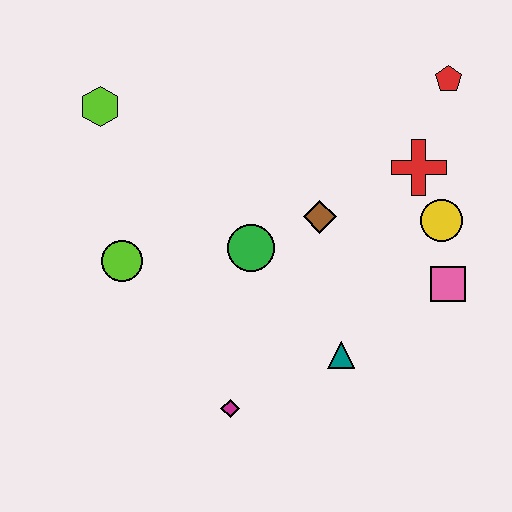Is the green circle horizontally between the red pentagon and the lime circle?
Yes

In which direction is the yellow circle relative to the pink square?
The yellow circle is above the pink square.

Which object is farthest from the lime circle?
The red pentagon is farthest from the lime circle.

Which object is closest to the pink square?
The yellow circle is closest to the pink square.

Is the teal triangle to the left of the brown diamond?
No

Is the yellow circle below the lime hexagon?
Yes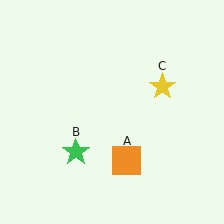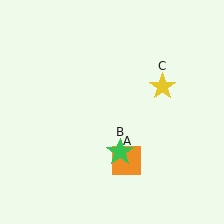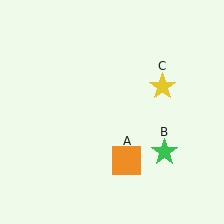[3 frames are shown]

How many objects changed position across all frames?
1 object changed position: green star (object B).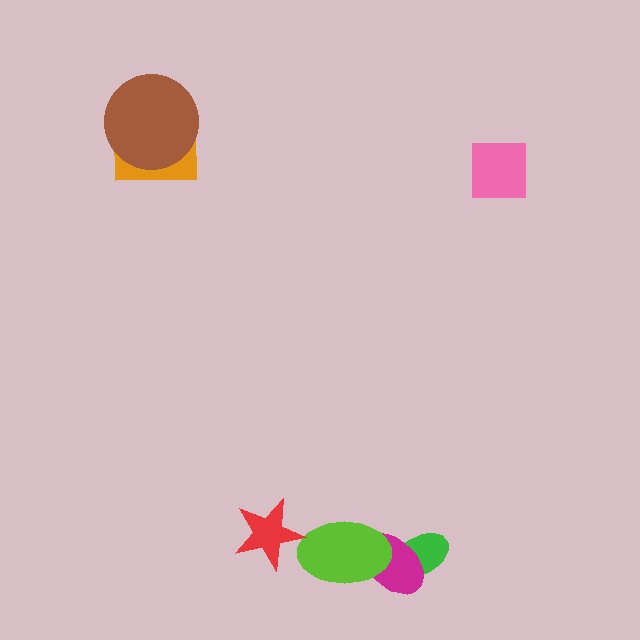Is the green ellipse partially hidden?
Yes, it is partially covered by another shape.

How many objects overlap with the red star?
0 objects overlap with the red star.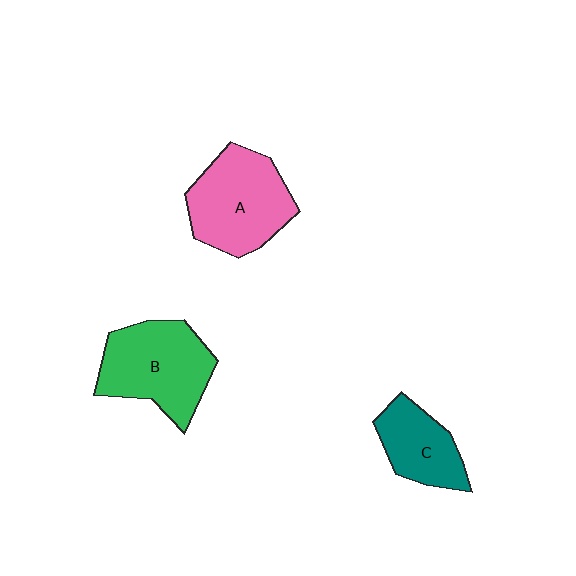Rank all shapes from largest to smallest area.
From largest to smallest: B (green), A (pink), C (teal).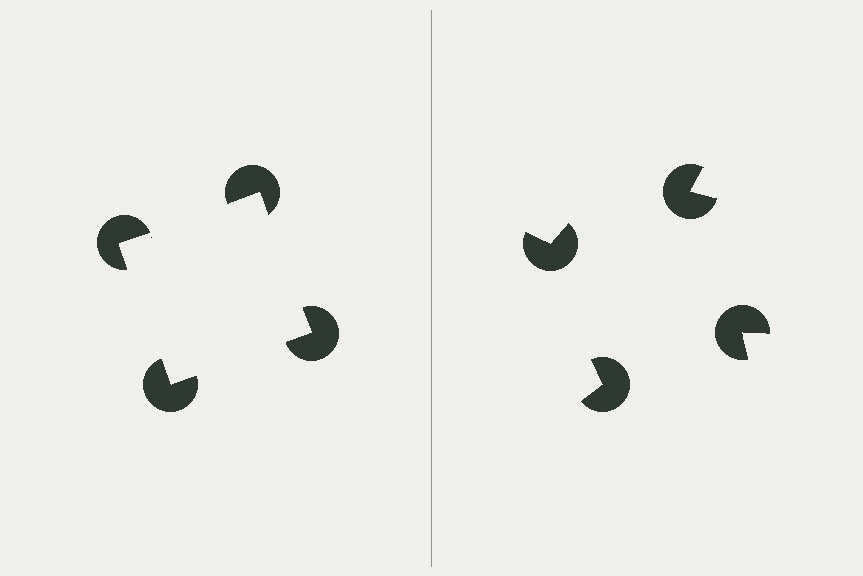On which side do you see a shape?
An illusory square appears on the left side. On the right side the wedge cuts are rotated, so no coherent shape forms.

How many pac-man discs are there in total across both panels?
8 — 4 on each side.